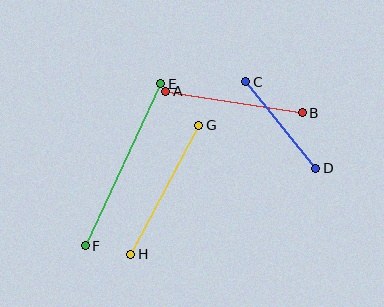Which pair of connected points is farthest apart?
Points E and F are farthest apart.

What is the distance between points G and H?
The distance is approximately 146 pixels.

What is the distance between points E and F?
The distance is approximately 179 pixels.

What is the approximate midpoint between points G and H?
The midpoint is at approximately (165, 190) pixels.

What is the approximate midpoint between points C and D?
The midpoint is at approximately (281, 125) pixels.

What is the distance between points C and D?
The distance is approximately 112 pixels.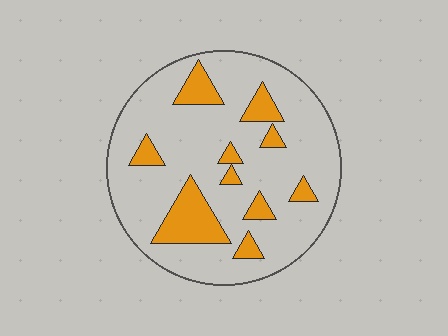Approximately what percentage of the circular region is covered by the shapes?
Approximately 20%.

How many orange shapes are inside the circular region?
10.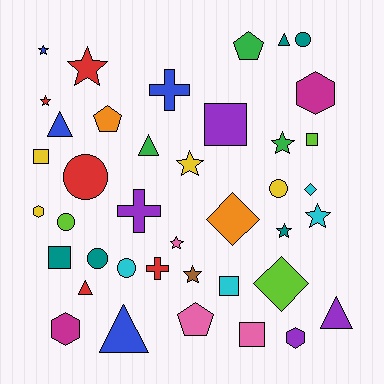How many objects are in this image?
There are 40 objects.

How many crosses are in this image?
There are 3 crosses.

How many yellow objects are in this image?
There are 4 yellow objects.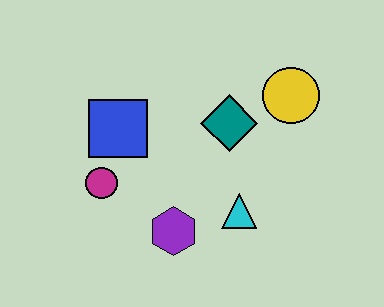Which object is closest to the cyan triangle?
The purple hexagon is closest to the cyan triangle.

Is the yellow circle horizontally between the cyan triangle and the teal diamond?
No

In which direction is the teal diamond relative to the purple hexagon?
The teal diamond is above the purple hexagon.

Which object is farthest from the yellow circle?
The magenta circle is farthest from the yellow circle.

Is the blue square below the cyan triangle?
No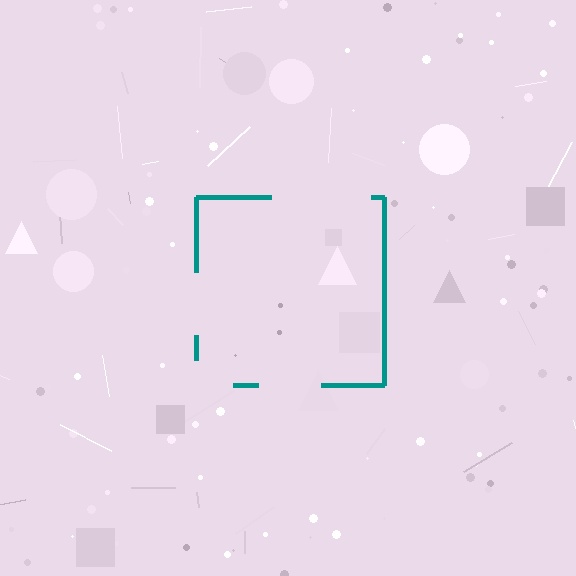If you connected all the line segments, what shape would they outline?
They would outline a square.